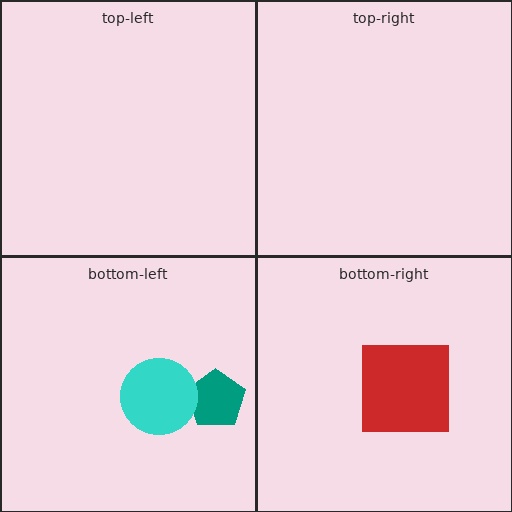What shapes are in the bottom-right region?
The red square.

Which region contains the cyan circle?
The bottom-left region.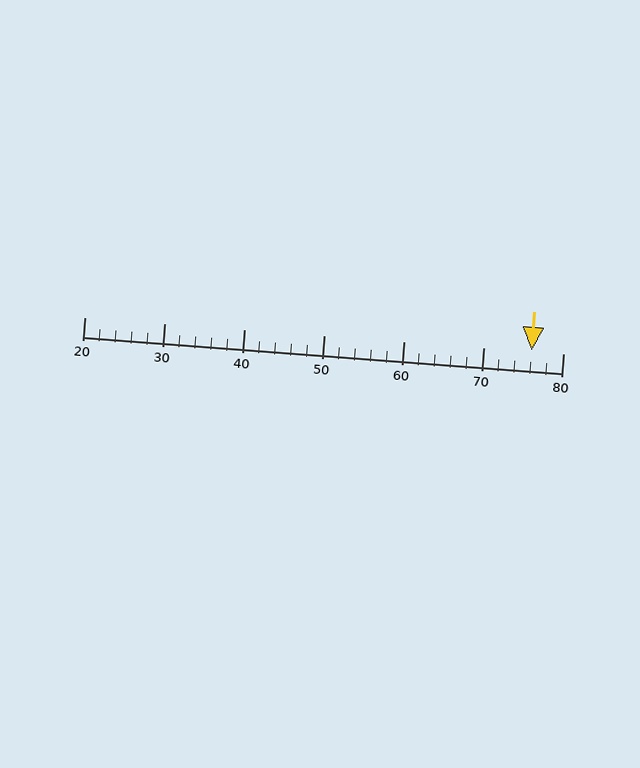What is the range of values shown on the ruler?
The ruler shows values from 20 to 80.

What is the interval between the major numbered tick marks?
The major tick marks are spaced 10 units apart.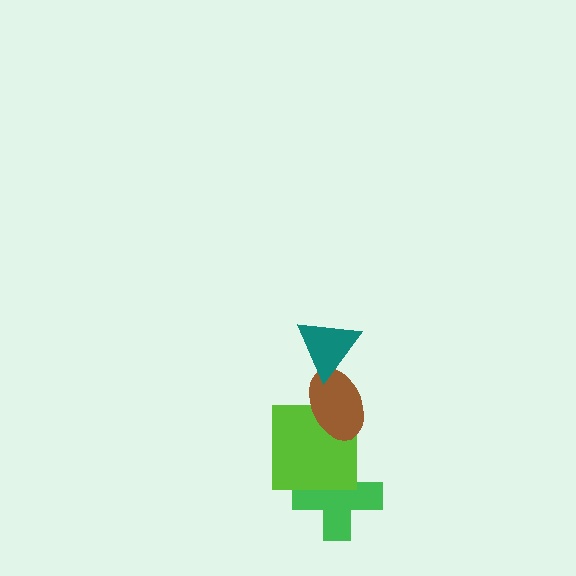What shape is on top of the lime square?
The brown ellipse is on top of the lime square.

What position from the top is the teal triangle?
The teal triangle is 1st from the top.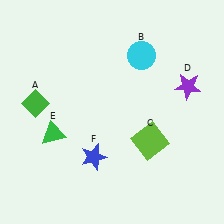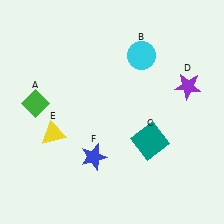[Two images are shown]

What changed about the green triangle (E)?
In Image 1, E is green. In Image 2, it changed to yellow.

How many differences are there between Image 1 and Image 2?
There are 2 differences between the two images.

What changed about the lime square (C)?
In Image 1, C is lime. In Image 2, it changed to teal.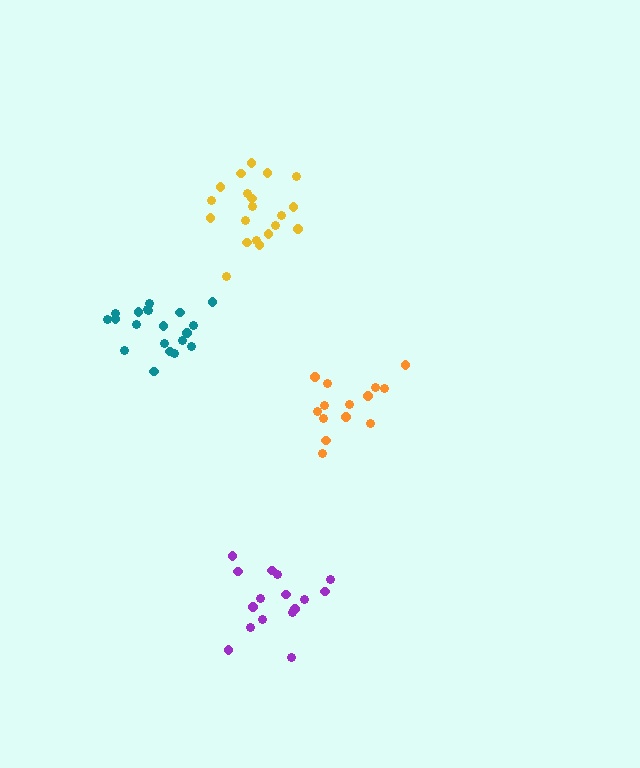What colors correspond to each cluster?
The clusters are colored: yellow, orange, teal, purple.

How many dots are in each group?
Group 1: 20 dots, Group 2: 14 dots, Group 3: 20 dots, Group 4: 16 dots (70 total).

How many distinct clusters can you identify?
There are 4 distinct clusters.